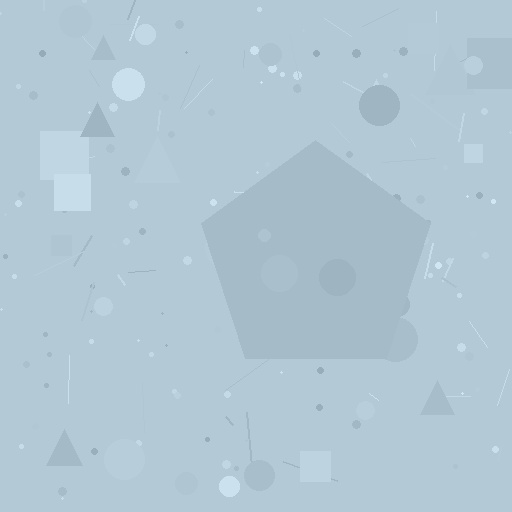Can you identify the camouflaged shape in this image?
The camouflaged shape is a pentagon.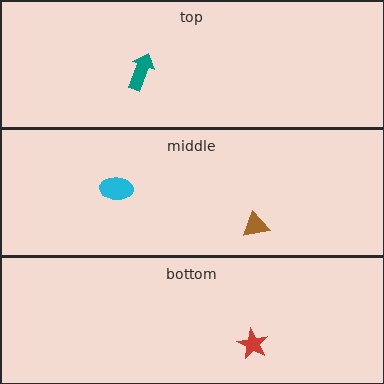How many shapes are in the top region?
1.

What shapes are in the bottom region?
The red star.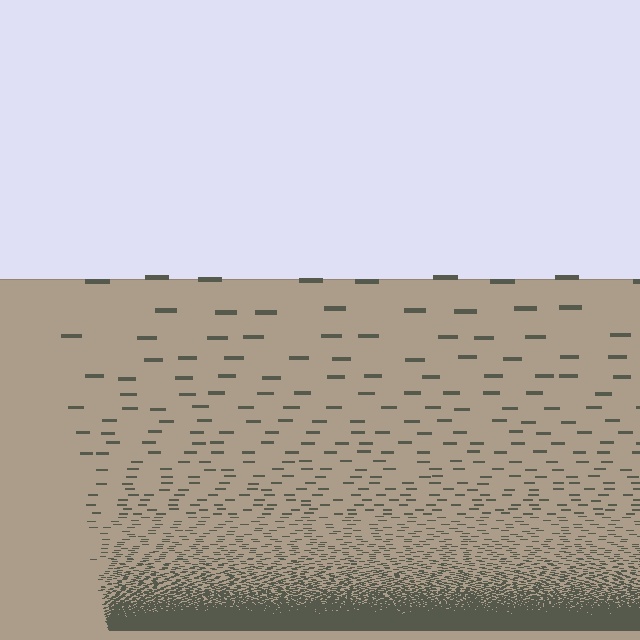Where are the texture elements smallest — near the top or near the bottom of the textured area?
Near the bottom.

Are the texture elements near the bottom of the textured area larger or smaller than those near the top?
Smaller. The gradient is inverted — elements near the bottom are smaller and denser.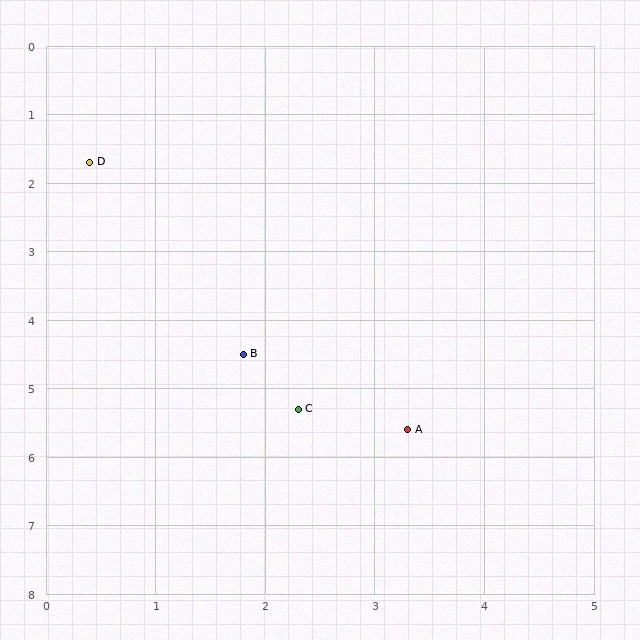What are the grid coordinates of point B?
Point B is at approximately (1.8, 4.5).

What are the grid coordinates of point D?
Point D is at approximately (0.4, 1.7).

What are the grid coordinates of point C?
Point C is at approximately (2.3, 5.3).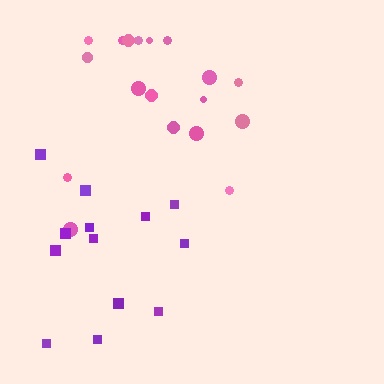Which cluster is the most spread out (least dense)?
Pink.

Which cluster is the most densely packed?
Purple.